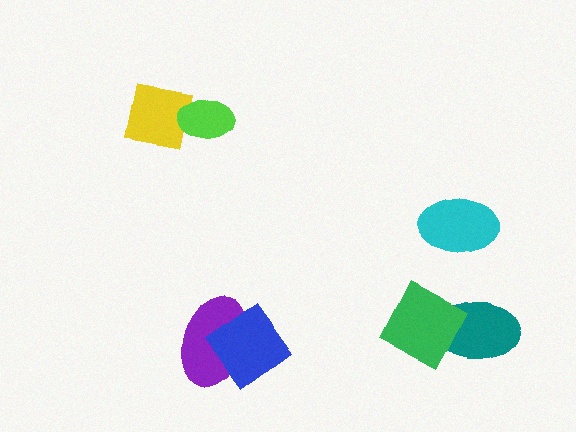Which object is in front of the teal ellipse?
The green diamond is in front of the teal ellipse.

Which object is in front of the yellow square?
The lime ellipse is in front of the yellow square.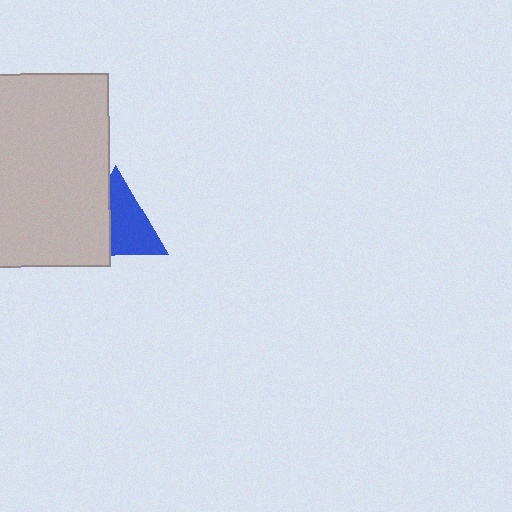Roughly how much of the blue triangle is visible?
About half of it is visible (roughly 60%).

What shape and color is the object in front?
The object in front is a light gray rectangle.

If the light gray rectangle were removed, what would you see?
You would see the complete blue triangle.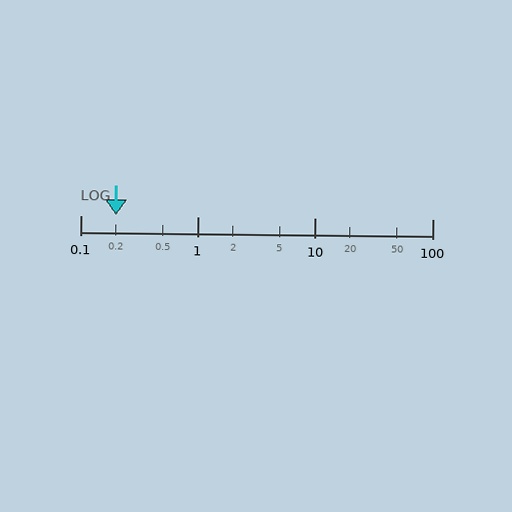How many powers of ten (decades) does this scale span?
The scale spans 3 decades, from 0.1 to 100.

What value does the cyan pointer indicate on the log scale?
The pointer indicates approximately 0.2.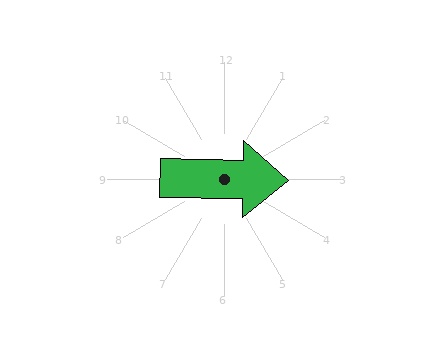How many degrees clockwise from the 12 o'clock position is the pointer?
Approximately 91 degrees.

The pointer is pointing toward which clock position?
Roughly 3 o'clock.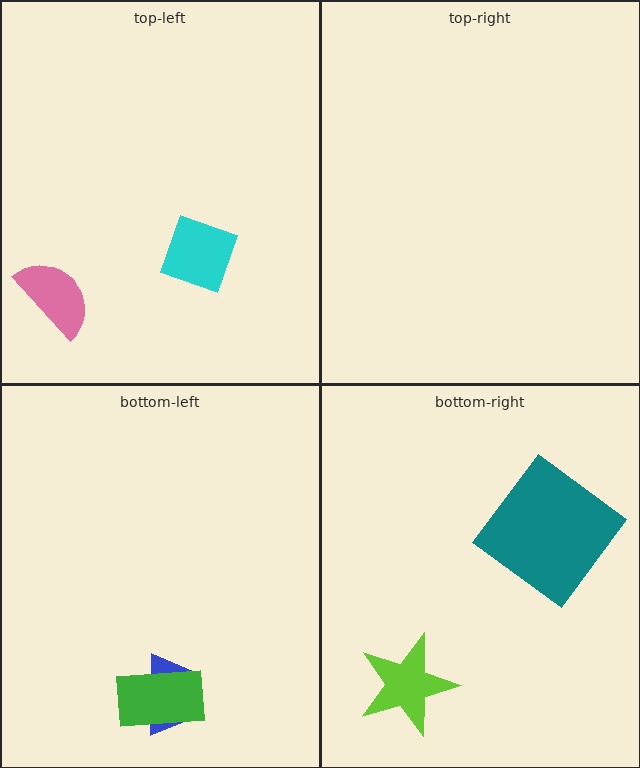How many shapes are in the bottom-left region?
2.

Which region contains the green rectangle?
The bottom-left region.